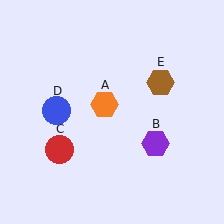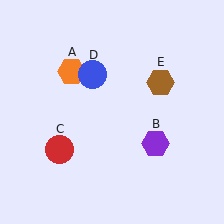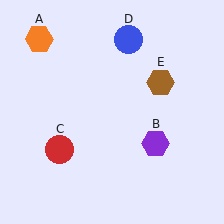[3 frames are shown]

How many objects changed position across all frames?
2 objects changed position: orange hexagon (object A), blue circle (object D).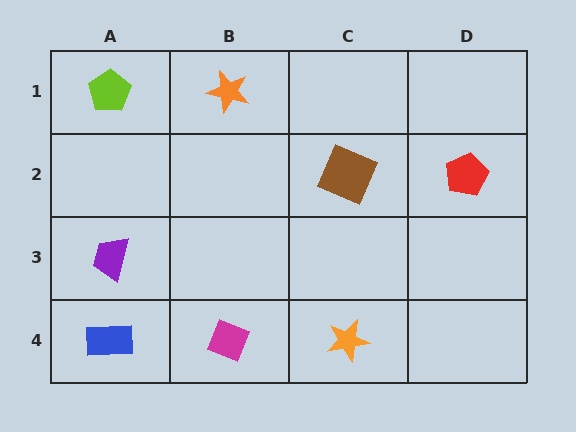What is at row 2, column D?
A red pentagon.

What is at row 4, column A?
A blue rectangle.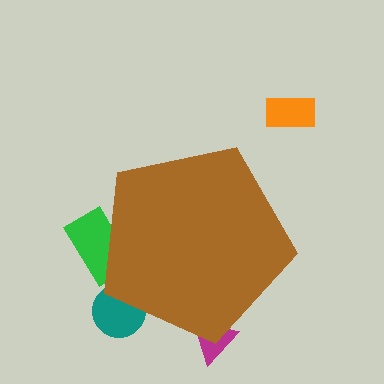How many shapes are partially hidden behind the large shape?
3 shapes are partially hidden.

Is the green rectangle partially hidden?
Yes, the green rectangle is partially hidden behind the brown pentagon.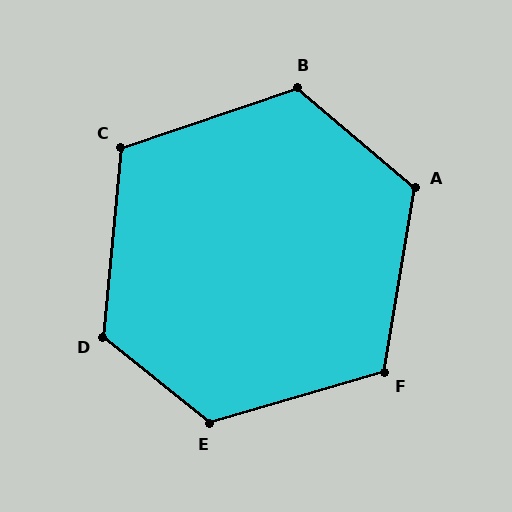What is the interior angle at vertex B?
Approximately 121 degrees (obtuse).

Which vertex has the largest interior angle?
E, at approximately 125 degrees.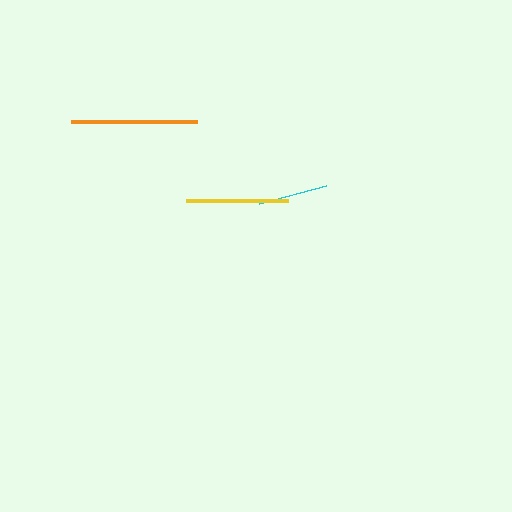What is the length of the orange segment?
The orange segment is approximately 126 pixels long.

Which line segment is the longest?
The orange line is the longest at approximately 126 pixels.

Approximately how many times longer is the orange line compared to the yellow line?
The orange line is approximately 1.2 times the length of the yellow line.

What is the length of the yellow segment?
The yellow segment is approximately 102 pixels long.